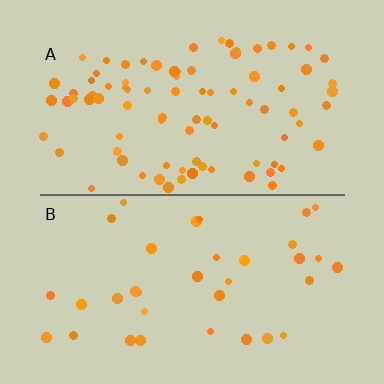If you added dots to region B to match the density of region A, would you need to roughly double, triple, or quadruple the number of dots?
Approximately double.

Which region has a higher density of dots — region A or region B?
A (the top).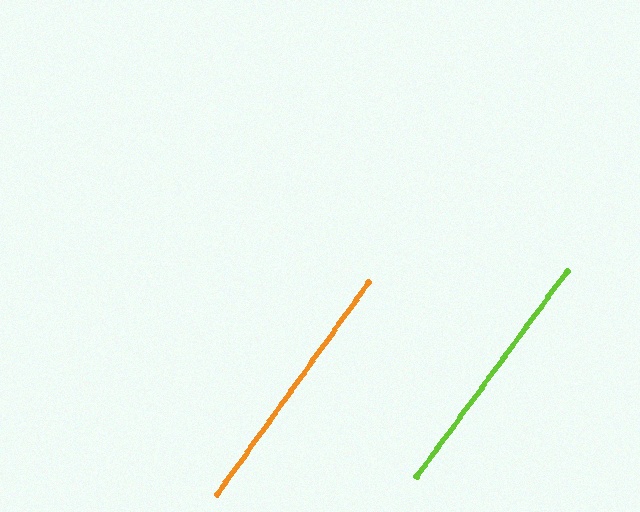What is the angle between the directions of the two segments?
Approximately 1 degree.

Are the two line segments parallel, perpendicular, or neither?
Parallel — their directions differ by only 0.7°.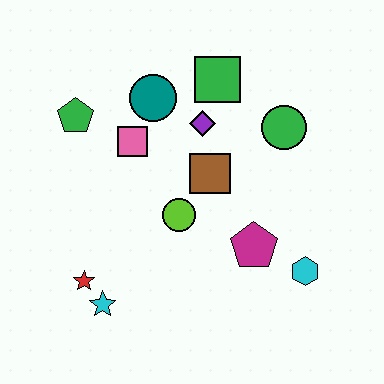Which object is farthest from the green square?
The cyan star is farthest from the green square.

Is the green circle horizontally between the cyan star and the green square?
No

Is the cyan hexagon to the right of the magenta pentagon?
Yes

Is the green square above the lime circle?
Yes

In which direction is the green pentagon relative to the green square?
The green pentagon is to the left of the green square.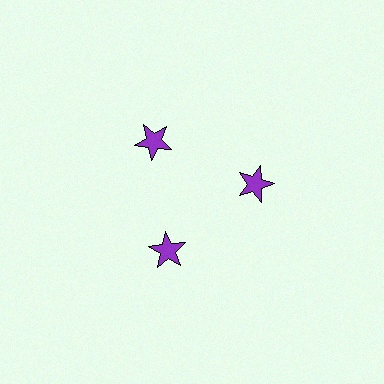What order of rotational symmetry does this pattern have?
This pattern has 3-fold rotational symmetry.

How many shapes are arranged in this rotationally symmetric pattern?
There are 3 shapes, arranged in 3 groups of 1.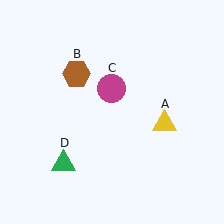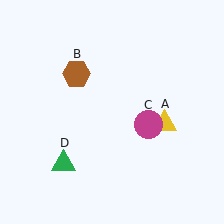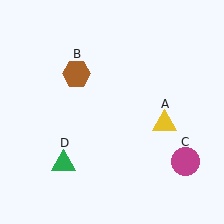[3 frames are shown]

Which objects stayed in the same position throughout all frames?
Yellow triangle (object A) and brown hexagon (object B) and green triangle (object D) remained stationary.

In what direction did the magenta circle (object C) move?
The magenta circle (object C) moved down and to the right.